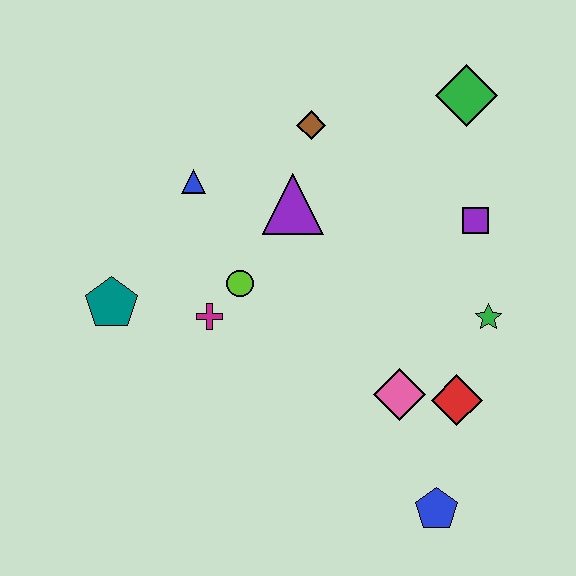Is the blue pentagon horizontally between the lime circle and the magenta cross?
No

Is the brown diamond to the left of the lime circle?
No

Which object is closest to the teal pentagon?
The magenta cross is closest to the teal pentagon.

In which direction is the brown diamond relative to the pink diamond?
The brown diamond is above the pink diamond.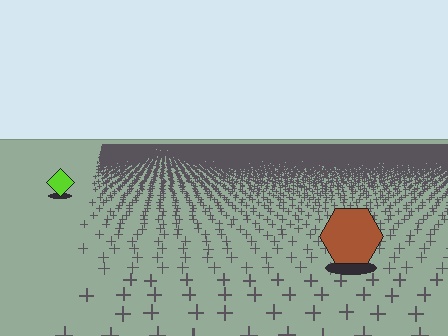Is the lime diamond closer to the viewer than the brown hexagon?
No. The brown hexagon is closer — you can tell from the texture gradient: the ground texture is coarser near it.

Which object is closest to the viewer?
The brown hexagon is closest. The texture marks near it are larger and more spread out.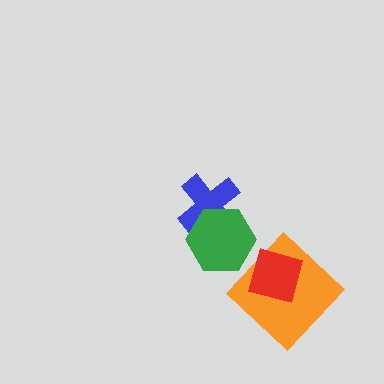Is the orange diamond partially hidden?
Yes, it is partially covered by another shape.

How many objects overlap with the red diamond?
1 object overlaps with the red diamond.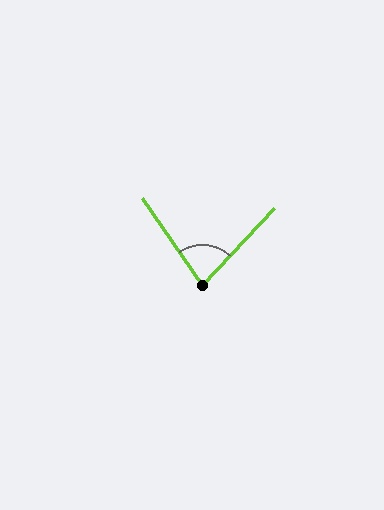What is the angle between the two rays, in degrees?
Approximately 78 degrees.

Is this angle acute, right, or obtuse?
It is acute.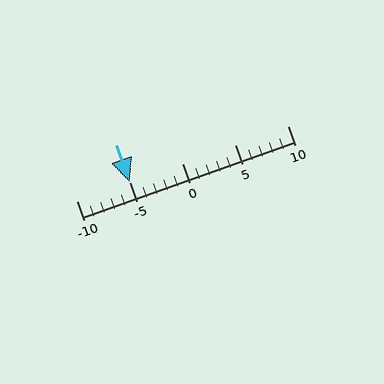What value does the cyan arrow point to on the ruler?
The cyan arrow points to approximately -5.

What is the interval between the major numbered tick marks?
The major tick marks are spaced 5 units apart.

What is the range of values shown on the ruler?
The ruler shows values from -10 to 10.